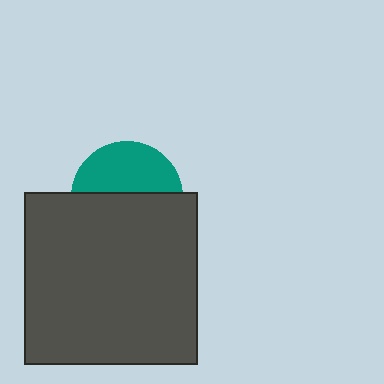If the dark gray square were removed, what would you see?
You would see the complete teal circle.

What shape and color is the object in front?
The object in front is a dark gray square.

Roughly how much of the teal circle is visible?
A small part of it is visible (roughly 44%).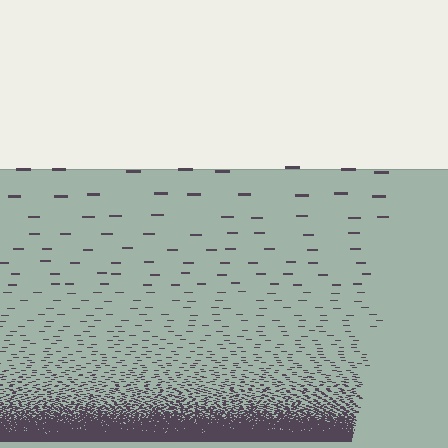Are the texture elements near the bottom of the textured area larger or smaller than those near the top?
Smaller. The gradient is inverted — elements near the bottom are smaller and denser.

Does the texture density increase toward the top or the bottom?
Density increases toward the bottom.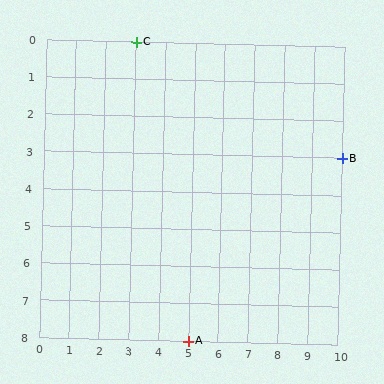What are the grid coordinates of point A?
Point A is at grid coordinates (5, 8).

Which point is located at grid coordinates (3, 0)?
Point C is at (3, 0).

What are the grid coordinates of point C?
Point C is at grid coordinates (3, 0).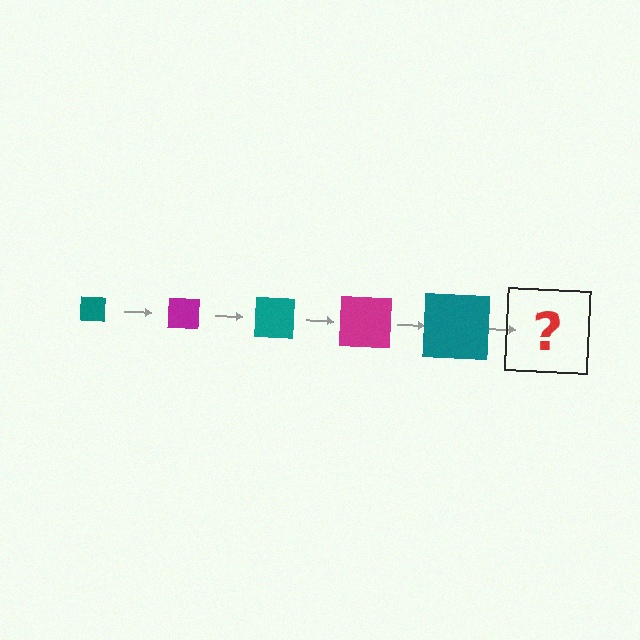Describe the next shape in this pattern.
It should be a magenta square, larger than the previous one.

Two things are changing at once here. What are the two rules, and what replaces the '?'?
The two rules are that the square grows larger each step and the color cycles through teal and magenta. The '?' should be a magenta square, larger than the previous one.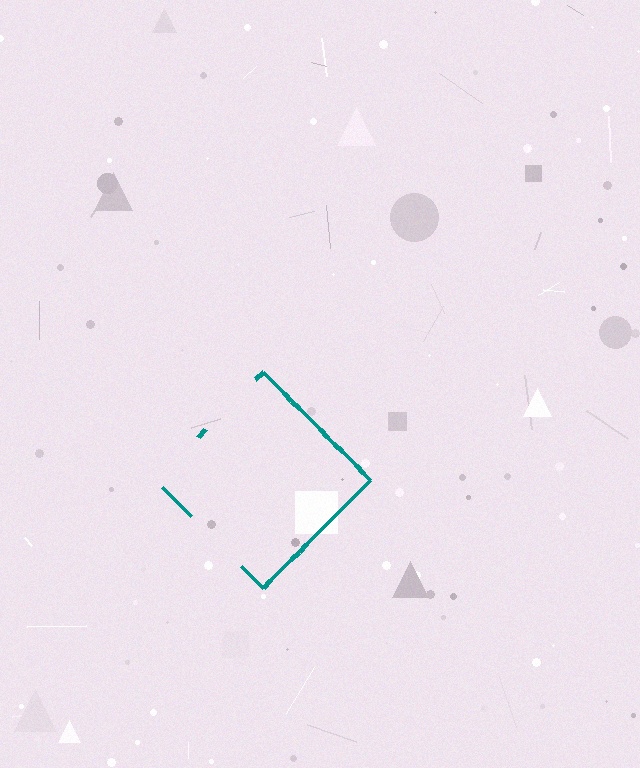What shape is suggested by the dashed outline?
The dashed outline suggests a diamond.